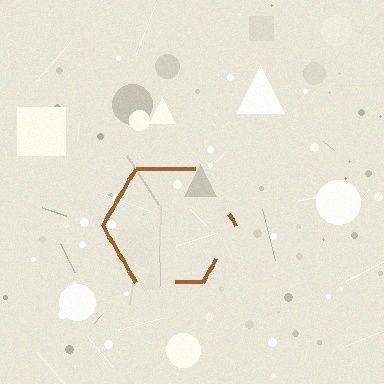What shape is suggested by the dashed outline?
The dashed outline suggests a hexagon.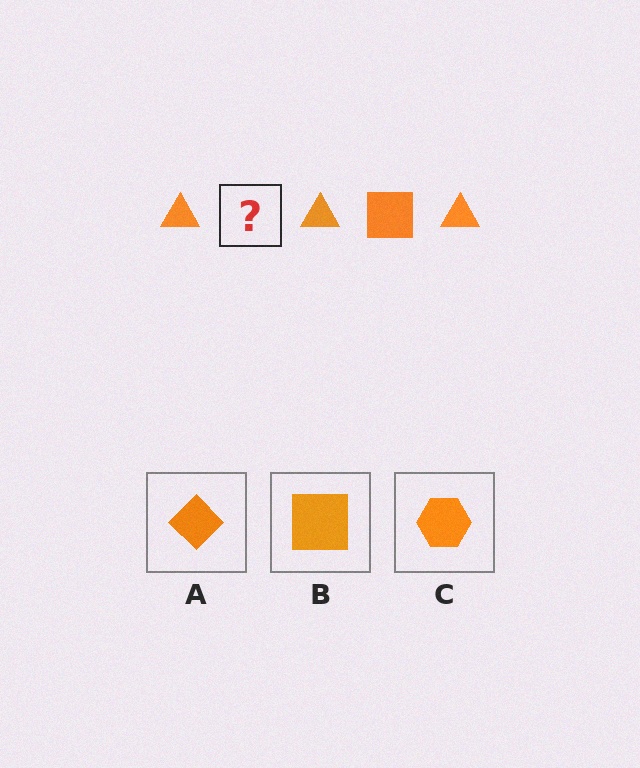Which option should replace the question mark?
Option B.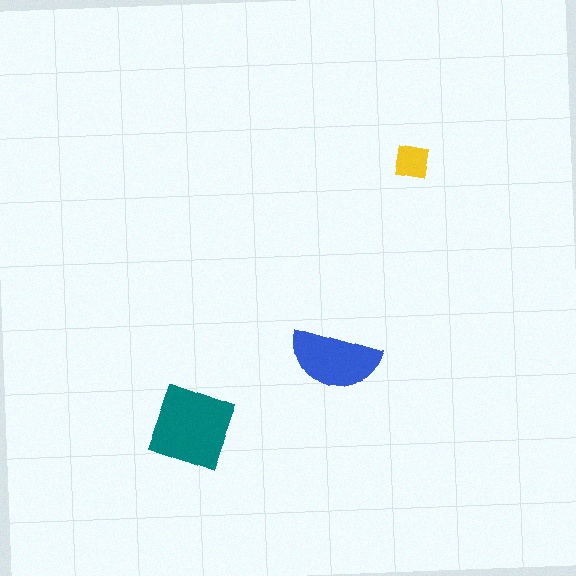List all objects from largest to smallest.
The teal diamond, the blue semicircle, the yellow square.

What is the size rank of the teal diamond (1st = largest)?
1st.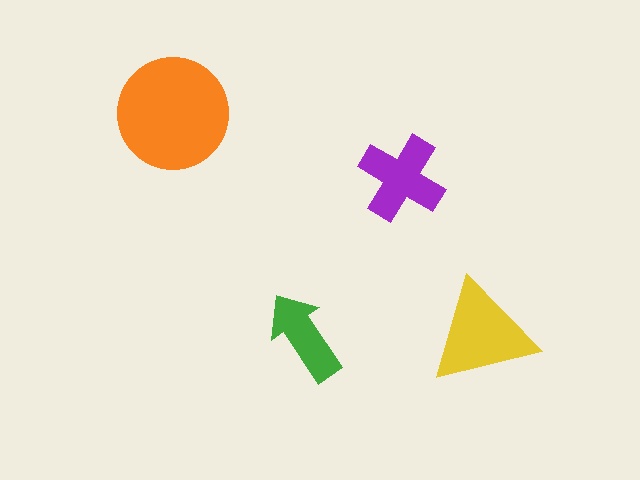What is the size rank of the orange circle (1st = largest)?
1st.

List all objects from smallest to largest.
The green arrow, the purple cross, the yellow triangle, the orange circle.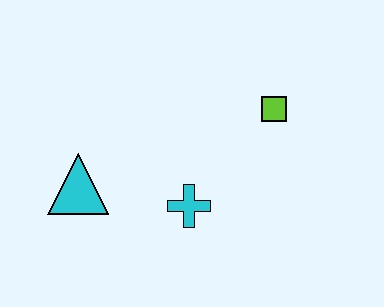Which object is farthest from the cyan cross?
The lime square is farthest from the cyan cross.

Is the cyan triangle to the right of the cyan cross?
No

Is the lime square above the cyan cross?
Yes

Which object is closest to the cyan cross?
The cyan triangle is closest to the cyan cross.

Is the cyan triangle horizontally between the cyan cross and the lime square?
No